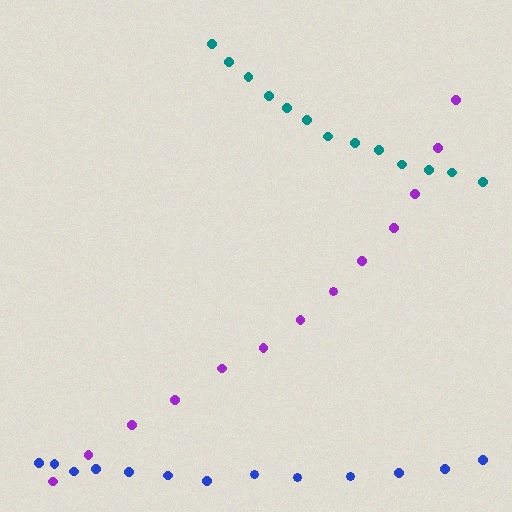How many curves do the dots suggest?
There are 3 distinct paths.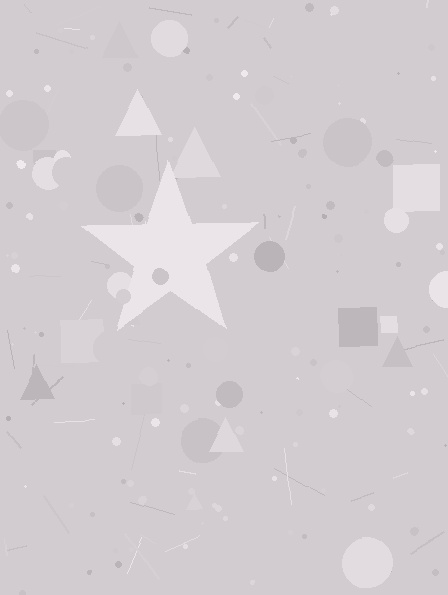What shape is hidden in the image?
A star is hidden in the image.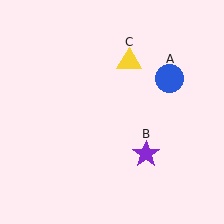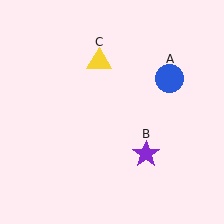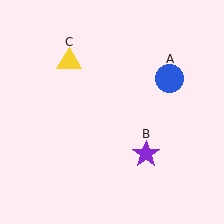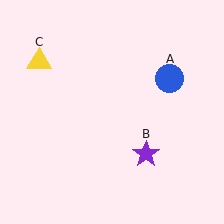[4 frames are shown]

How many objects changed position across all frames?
1 object changed position: yellow triangle (object C).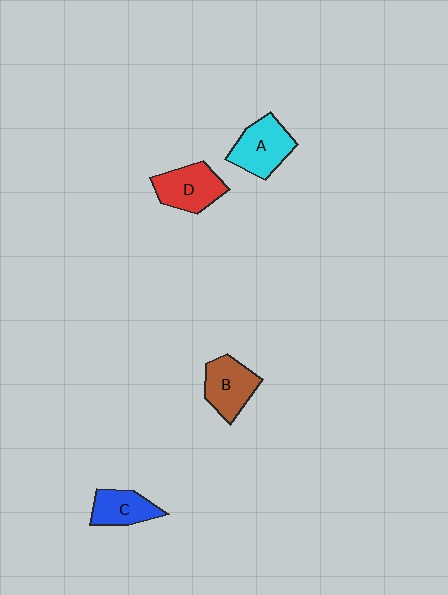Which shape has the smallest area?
Shape C (blue).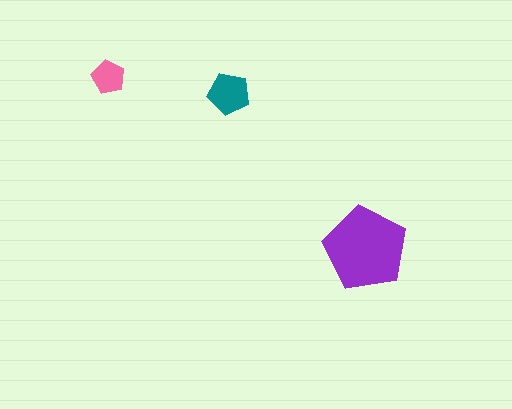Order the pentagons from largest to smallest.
the purple one, the teal one, the pink one.